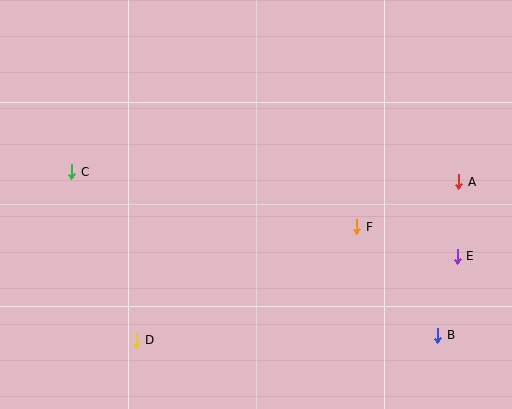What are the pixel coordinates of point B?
Point B is at (438, 335).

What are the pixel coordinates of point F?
Point F is at (357, 227).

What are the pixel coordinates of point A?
Point A is at (459, 182).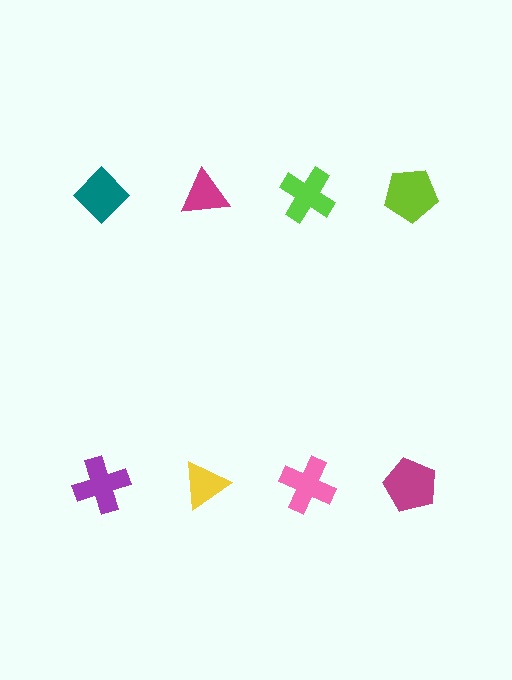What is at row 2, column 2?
A yellow triangle.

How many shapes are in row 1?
4 shapes.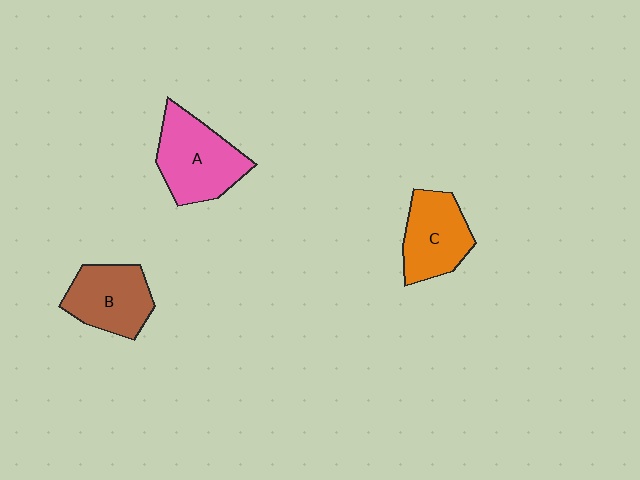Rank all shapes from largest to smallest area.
From largest to smallest: A (pink), B (brown), C (orange).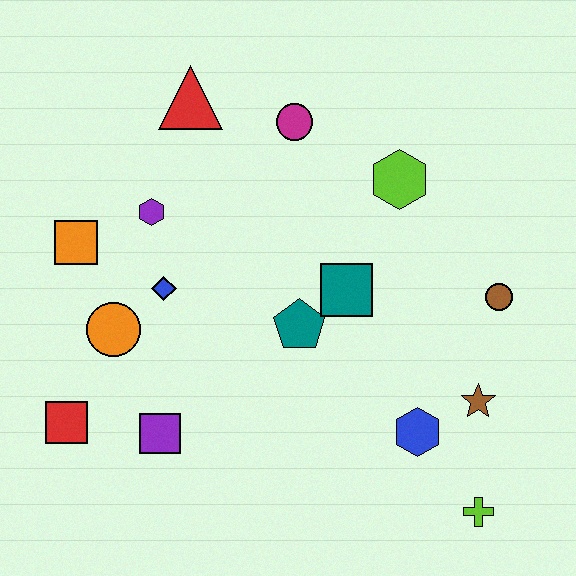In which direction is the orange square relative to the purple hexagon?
The orange square is to the left of the purple hexagon.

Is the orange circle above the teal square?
No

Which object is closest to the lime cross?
The blue hexagon is closest to the lime cross.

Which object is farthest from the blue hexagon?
The red triangle is farthest from the blue hexagon.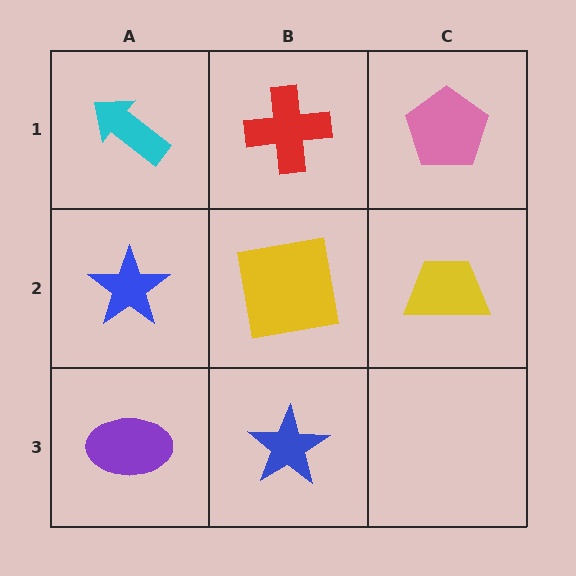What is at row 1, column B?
A red cross.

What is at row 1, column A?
A cyan arrow.